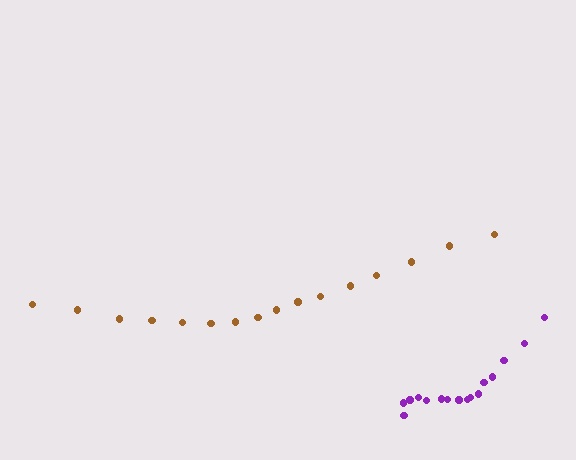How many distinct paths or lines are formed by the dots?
There are 2 distinct paths.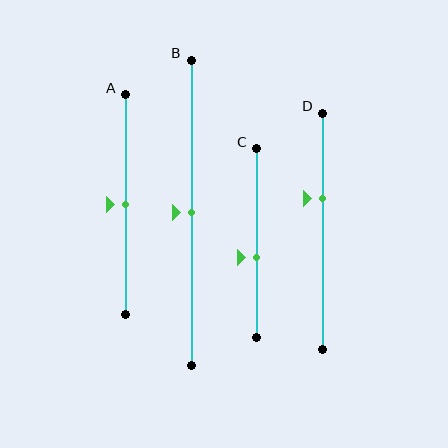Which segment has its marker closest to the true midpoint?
Segment A has its marker closest to the true midpoint.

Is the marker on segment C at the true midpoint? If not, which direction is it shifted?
No, the marker on segment C is shifted downward by about 8% of the segment length.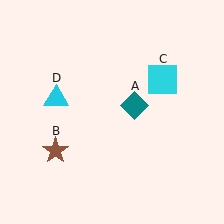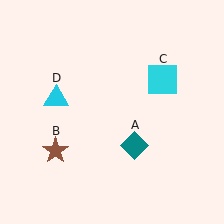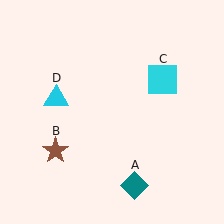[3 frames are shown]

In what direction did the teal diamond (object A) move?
The teal diamond (object A) moved down.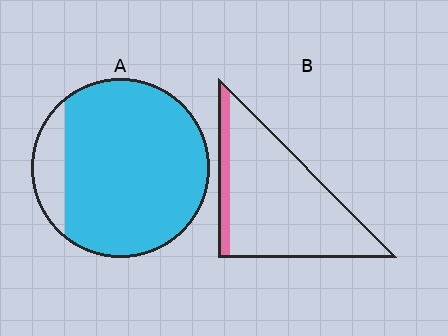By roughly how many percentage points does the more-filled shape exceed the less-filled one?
By roughly 75 percentage points (A over B).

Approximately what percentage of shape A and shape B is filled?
A is approximately 85% and B is approximately 15%.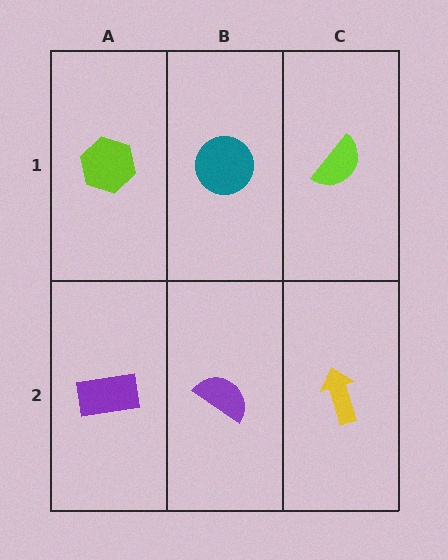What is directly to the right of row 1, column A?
A teal circle.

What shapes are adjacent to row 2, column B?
A teal circle (row 1, column B), a purple rectangle (row 2, column A), a yellow arrow (row 2, column C).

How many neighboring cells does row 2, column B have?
3.